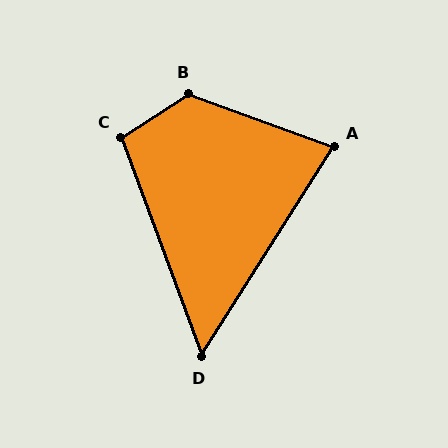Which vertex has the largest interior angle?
B, at approximately 128 degrees.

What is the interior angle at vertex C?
Approximately 102 degrees (obtuse).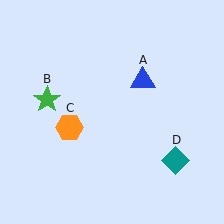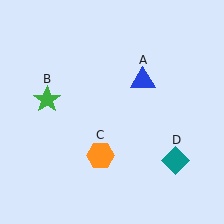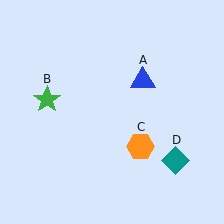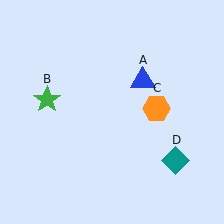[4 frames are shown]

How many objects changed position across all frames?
1 object changed position: orange hexagon (object C).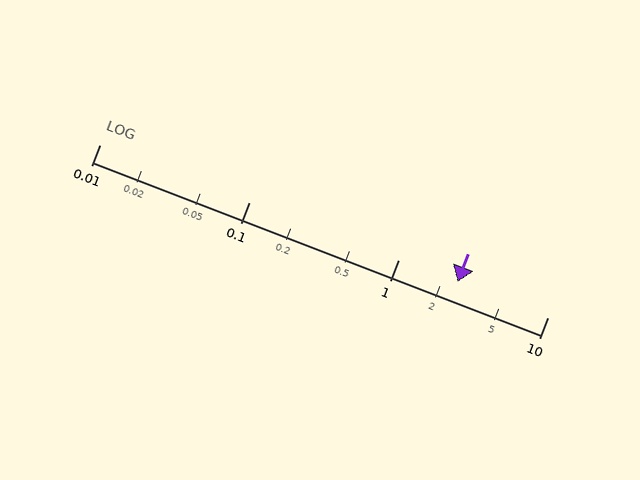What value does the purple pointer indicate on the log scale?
The pointer indicates approximately 2.5.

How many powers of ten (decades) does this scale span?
The scale spans 3 decades, from 0.01 to 10.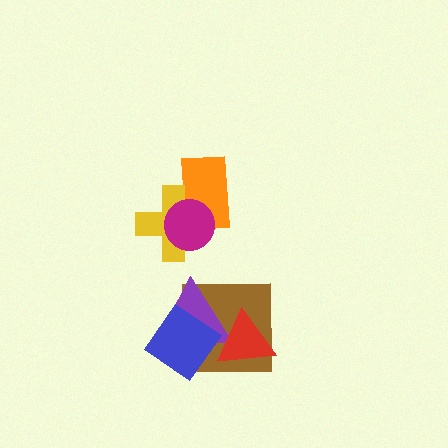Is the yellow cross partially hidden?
Yes, it is partially covered by another shape.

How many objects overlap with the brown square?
3 objects overlap with the brown square.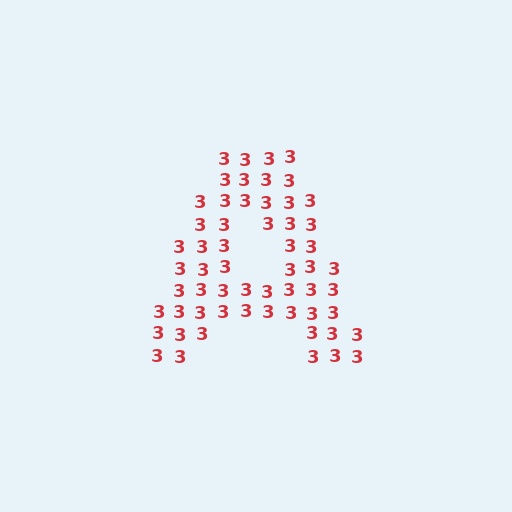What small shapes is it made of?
It is made of small digit 3's.